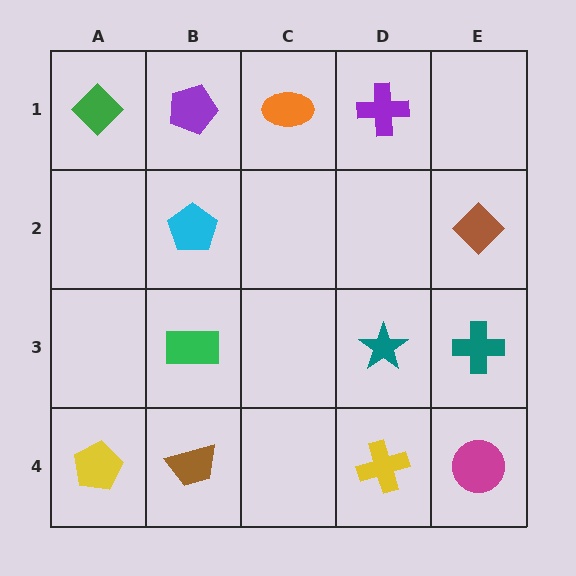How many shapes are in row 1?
4 shapes.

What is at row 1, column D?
A purple cross.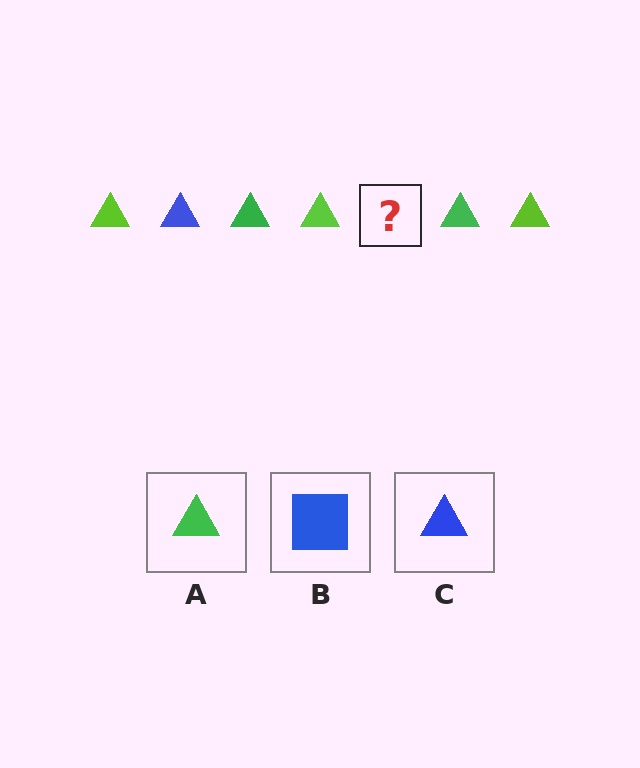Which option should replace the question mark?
Option C.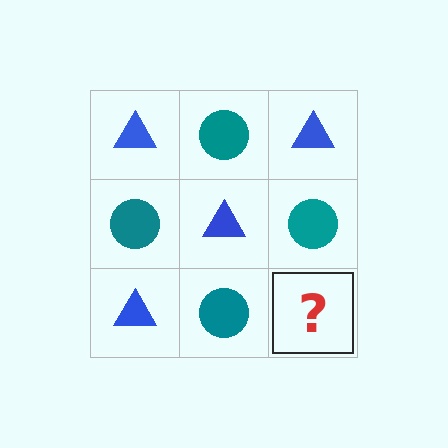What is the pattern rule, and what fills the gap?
The rule is that it alternates blue triangle and teal circle in a checkerboard pattern. The gap should be filled with a blue triangle.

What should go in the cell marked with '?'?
The missing cell should contain a blue triangle.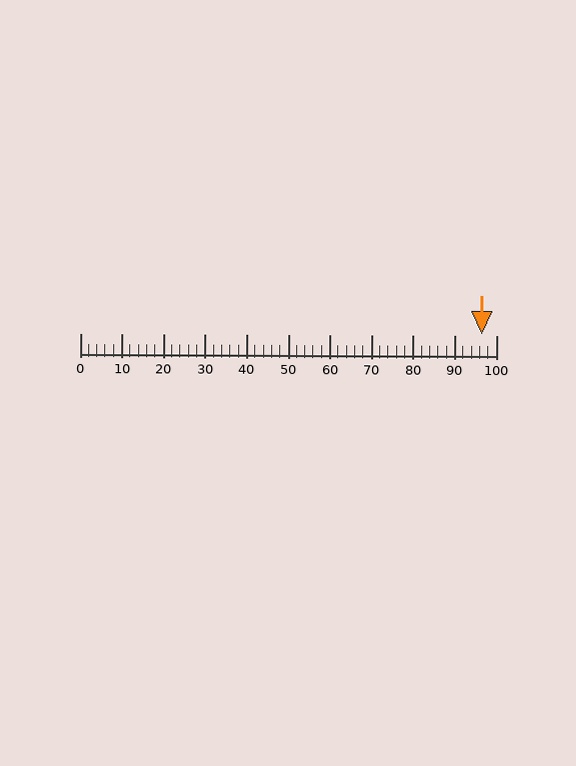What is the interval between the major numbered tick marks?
The major tick marks are spaced 10 units apart.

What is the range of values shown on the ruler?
The ruler shows values from 0 to 100.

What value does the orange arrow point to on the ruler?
The orange arrow points to approximately 97.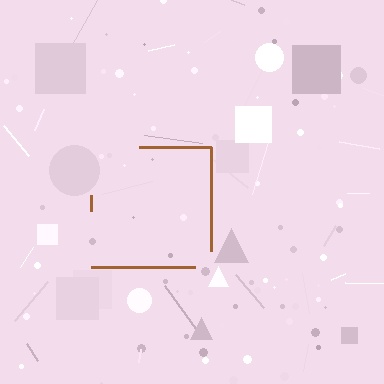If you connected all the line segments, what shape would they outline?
They would outline a square.